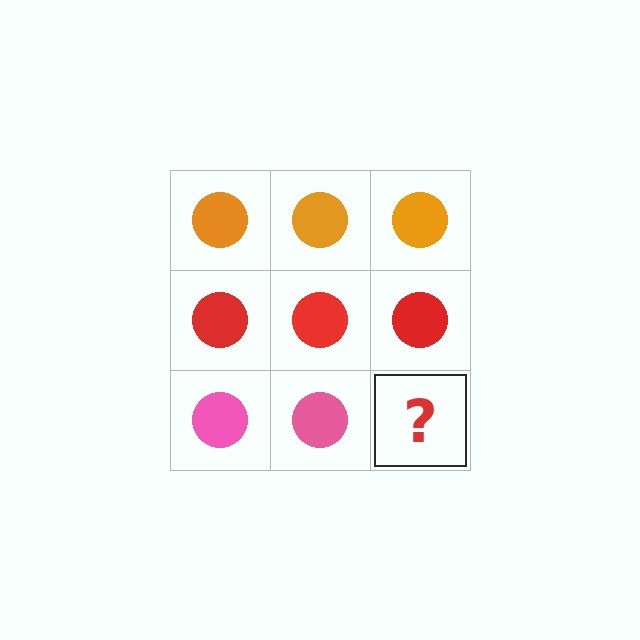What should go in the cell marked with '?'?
The missing cell should contain a pink circle.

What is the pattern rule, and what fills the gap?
The rule is that each row has a consistent color. The gap should be filled with a pink circle.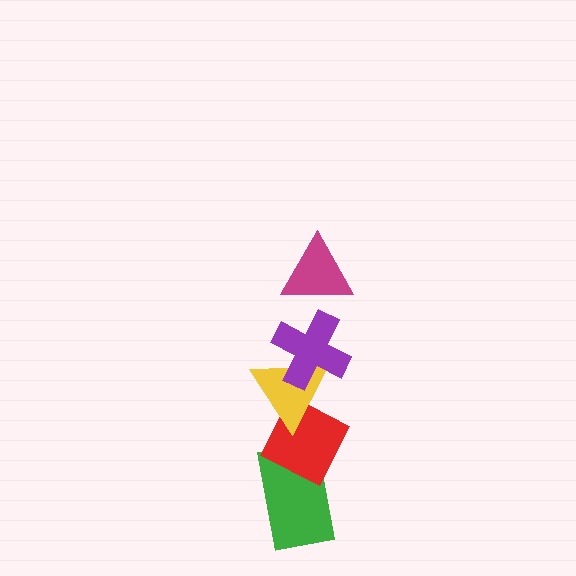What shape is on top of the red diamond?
The yellow triangle is on top of the red diamond.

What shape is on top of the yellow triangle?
The purple cross is on top of the yellow triangle.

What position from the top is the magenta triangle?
The magenta triangle is 1st from the top.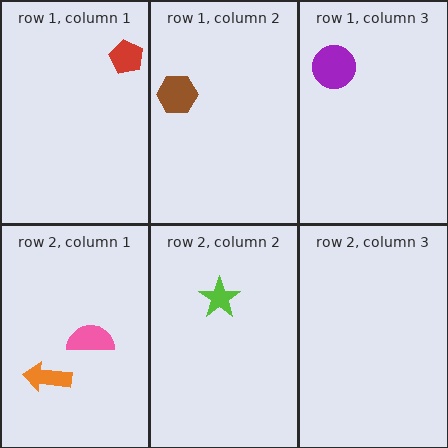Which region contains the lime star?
The row 2, column 2 region.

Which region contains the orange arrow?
The row 2, column 1 region.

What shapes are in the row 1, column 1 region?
The red pentagon.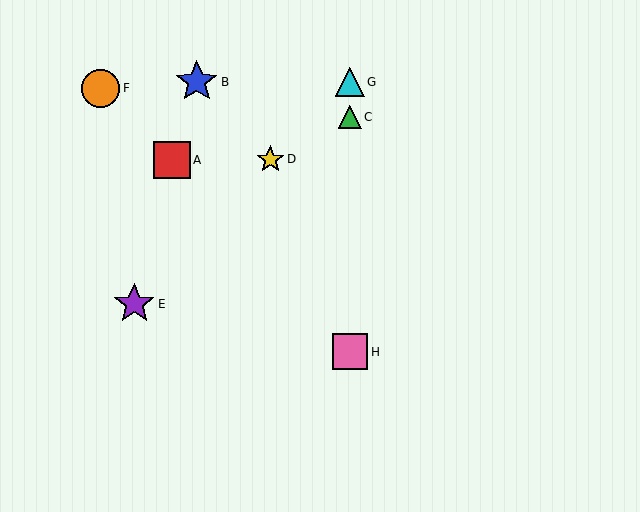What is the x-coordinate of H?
Object H is at x≈350.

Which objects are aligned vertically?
Objects C, G, H are aligned vertically.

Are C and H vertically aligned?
Yes, both are at x≈350.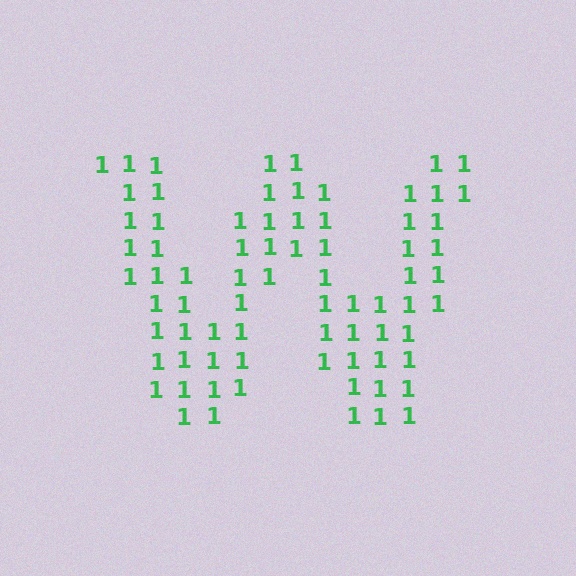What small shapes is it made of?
It is made of small digit 1's.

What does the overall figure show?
The overall figure shows the letter W.